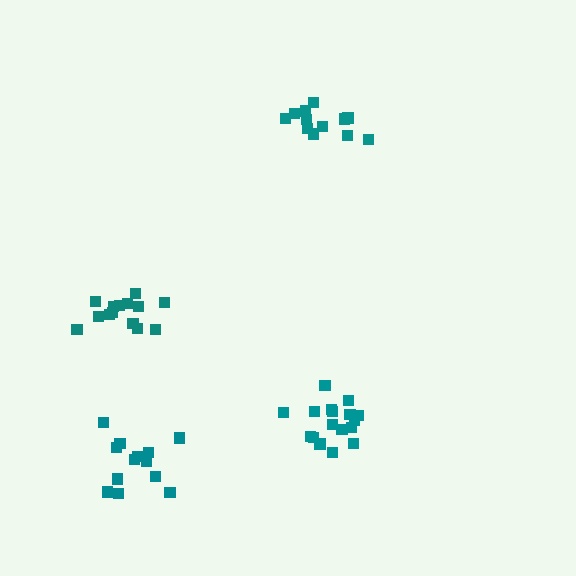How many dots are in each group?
Group 1: 17 dots, Group 2: 14 dots, Group 3: 12 dots, Group 4: 13 dots (56 total).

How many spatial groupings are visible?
There are 4 spatial groupings.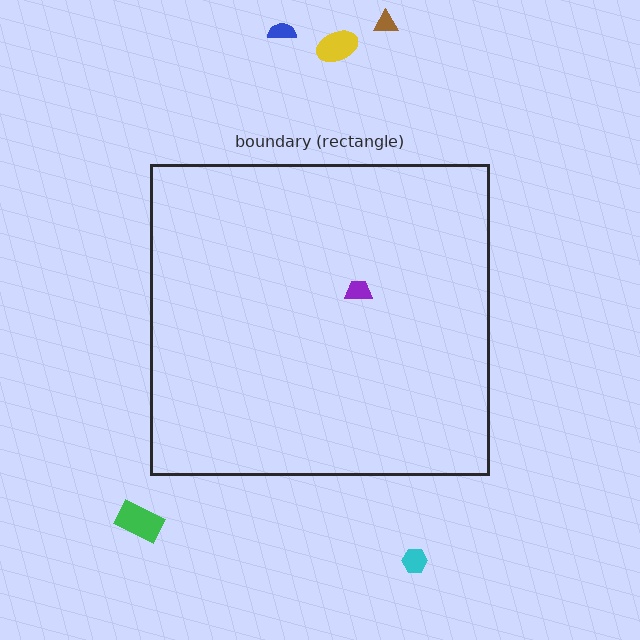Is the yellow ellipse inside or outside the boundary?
Outside.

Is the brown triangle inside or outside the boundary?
Outside.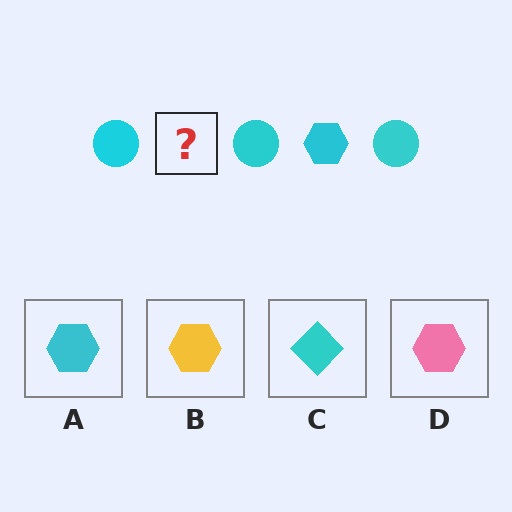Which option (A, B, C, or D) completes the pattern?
A.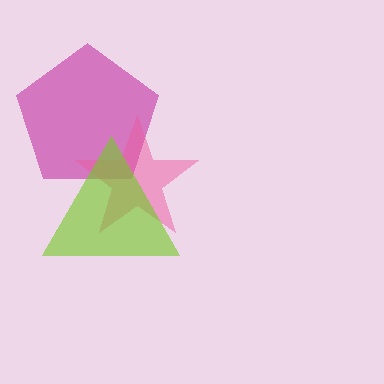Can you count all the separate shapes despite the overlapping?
Yes, there are 3 separate shapes.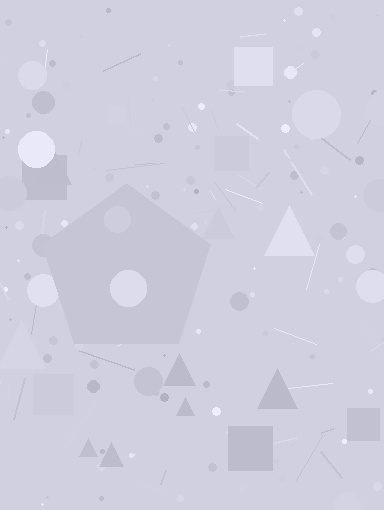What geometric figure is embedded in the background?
A pentagon is embedded in the background.